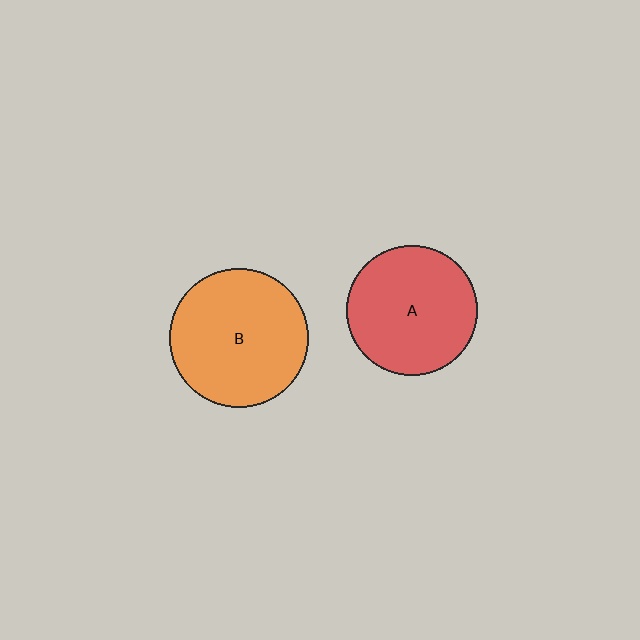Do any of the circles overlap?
No, none of the circles overlap.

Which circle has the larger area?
Circle B (orange).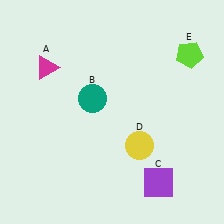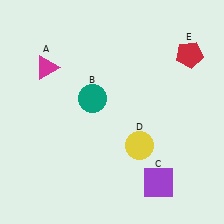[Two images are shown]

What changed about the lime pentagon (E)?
In Image 1, E is lime. In Image 2, it changed to red.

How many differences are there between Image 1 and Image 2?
There is 1 difference between the two images.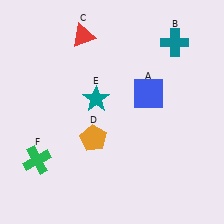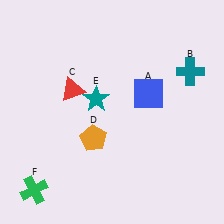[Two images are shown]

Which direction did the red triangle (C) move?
The red triangle (C) moved down.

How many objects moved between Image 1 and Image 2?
3 objects moved between the two images.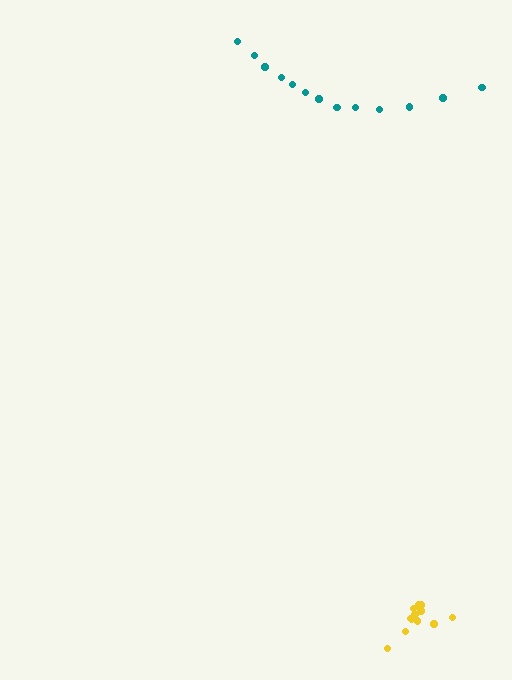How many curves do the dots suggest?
There are 2 distinct paths.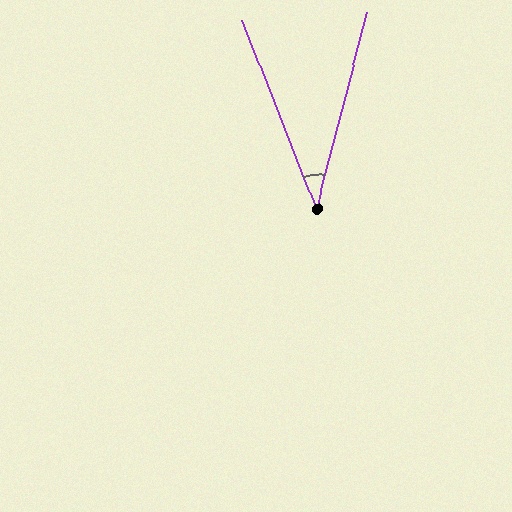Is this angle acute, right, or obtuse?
It is acute.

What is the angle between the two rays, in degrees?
Approximately 36 degrees.